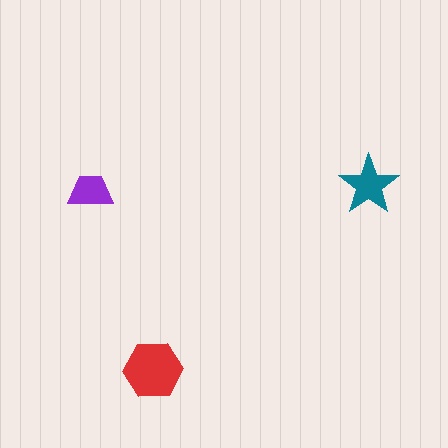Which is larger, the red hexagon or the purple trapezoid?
The red hexagon.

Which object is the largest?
The red hexagon.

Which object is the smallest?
The purple trapezoid.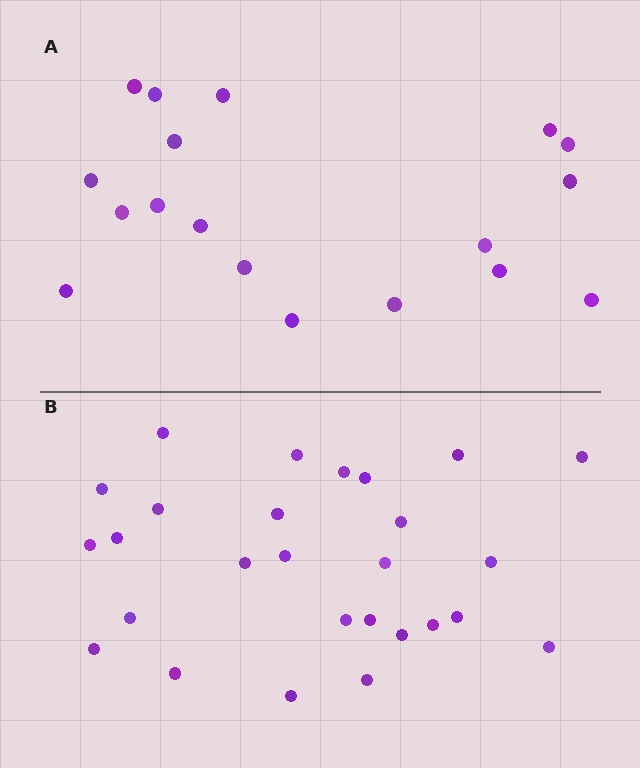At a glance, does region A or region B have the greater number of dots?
Region B (the bottom region) has more dots.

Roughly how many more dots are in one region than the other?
Region B has roughly 8 or so more dots than region A.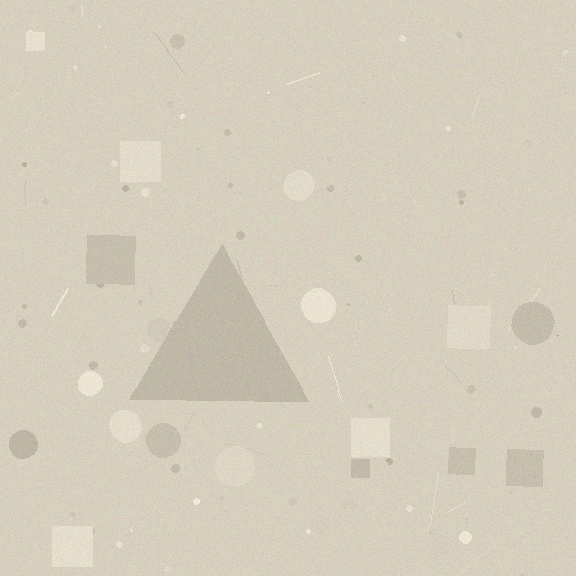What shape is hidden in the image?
A triangle is hidden in the image.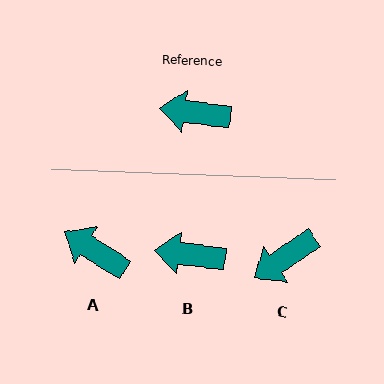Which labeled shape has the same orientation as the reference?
B.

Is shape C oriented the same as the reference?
No, it is off by about 42 degrees.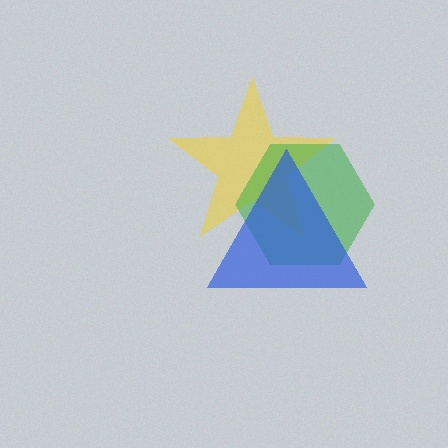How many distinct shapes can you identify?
There are 3 distinct shapes: a yellow star, a green hexagon, a blue triangle.